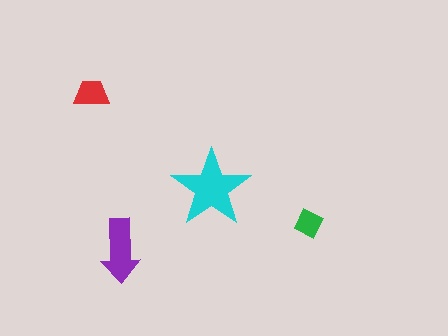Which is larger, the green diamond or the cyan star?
The cyan star.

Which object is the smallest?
The green diamond.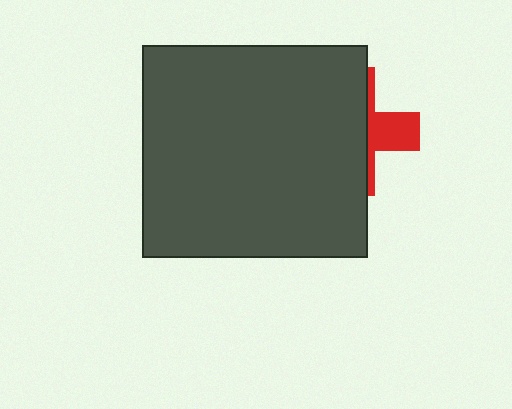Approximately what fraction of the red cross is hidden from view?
Roughly 68% of the red cross is hidden behind the dark gray rectangle.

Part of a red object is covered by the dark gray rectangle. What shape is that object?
It is a cross.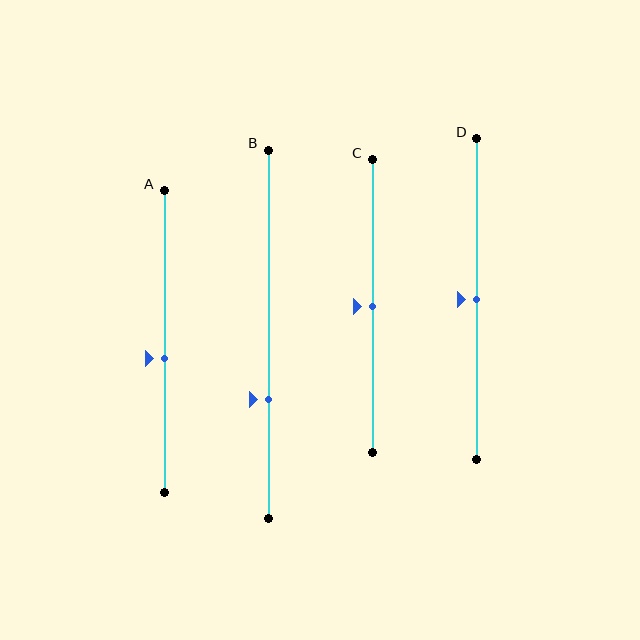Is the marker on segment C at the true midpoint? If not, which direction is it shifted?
Yes, the marker on segment C is at the true midpoint.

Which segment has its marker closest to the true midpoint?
Segment C has its marker closest to the true midpoint.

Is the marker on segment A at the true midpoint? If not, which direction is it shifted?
No, the marker on segment A is shifted downward by about 6% of the segment length.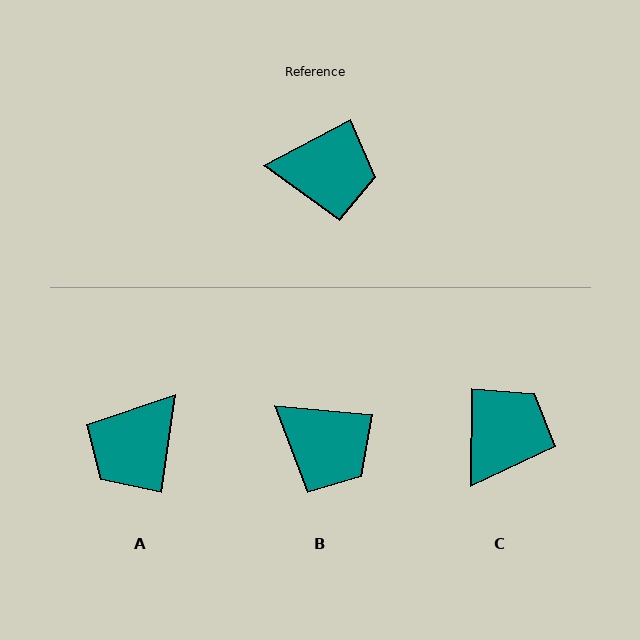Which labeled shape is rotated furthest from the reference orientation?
A, about 126 degrees away.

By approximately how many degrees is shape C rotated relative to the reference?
Approximately 61 degrees counter-clockwise.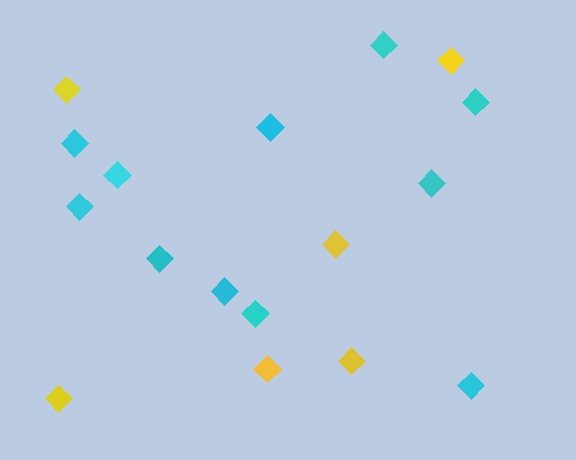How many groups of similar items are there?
There are 2 groups: one group of yellow diamonds (6) and one group of cyan diamonds (11).